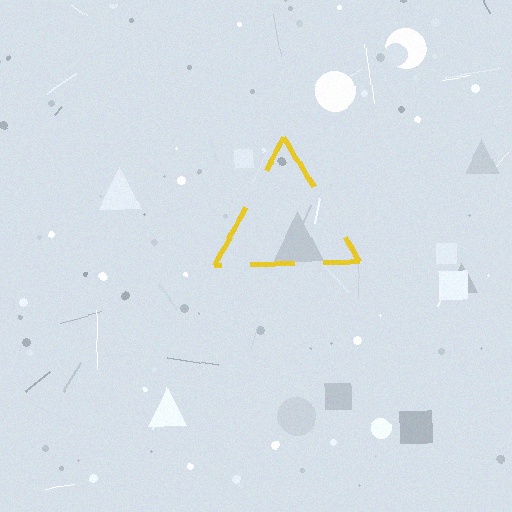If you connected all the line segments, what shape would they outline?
They would outline a triangle.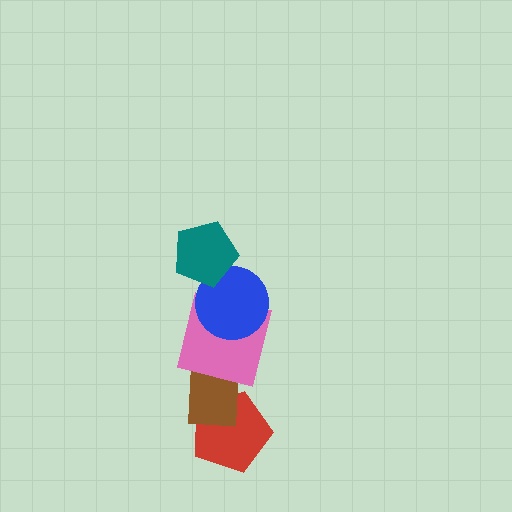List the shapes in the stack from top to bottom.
From top to bottom: the teal pentagon, the blue circle, the pink square, the brown rectangle, the red pentagon.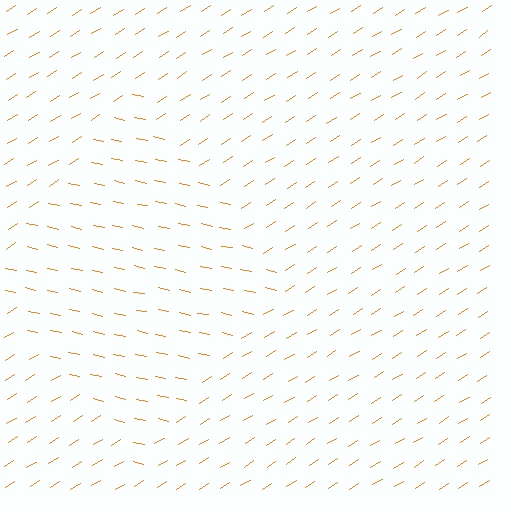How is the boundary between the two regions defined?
The boundary is defined purely by a change in line orientation (approximately 45 degrees difference). All lines are the same color and thickness.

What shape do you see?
I see a diamond.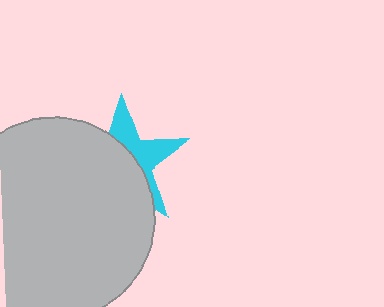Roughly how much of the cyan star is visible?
A small part of it is visible (roughly 39%).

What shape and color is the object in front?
The object in front is a light gray circle.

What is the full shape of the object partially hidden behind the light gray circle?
The partially hidden object is a cyan star.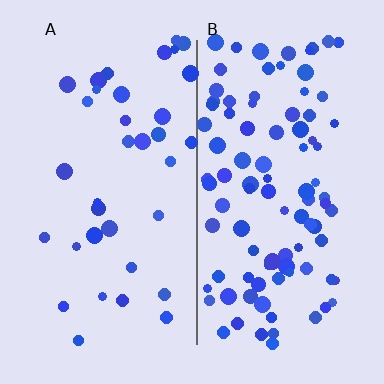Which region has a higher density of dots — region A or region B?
B (the right).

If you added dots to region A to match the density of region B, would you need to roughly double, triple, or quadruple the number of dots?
Approximately triple.